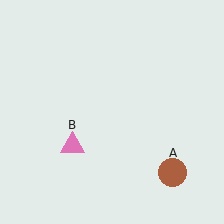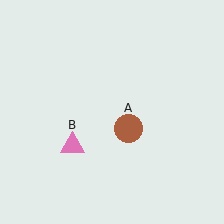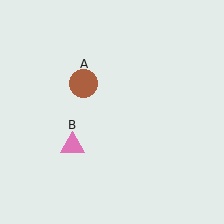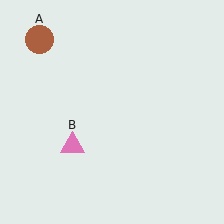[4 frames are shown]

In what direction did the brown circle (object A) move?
The brown circle (object A) moved up and to the left.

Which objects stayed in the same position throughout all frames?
Pink triangle (object B) remained stationary.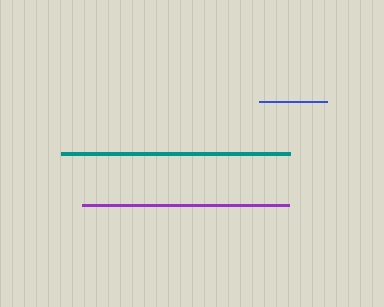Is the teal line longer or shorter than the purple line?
The teal line is longer than the purple line.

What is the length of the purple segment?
The purple segment is approximately 206 pixels long.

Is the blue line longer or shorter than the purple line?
The purple line is longer than the blue line.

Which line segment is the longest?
The teal line is the longest at approximately 229 pixels.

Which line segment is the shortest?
The blue line is the shortest at approximately 68 pixels.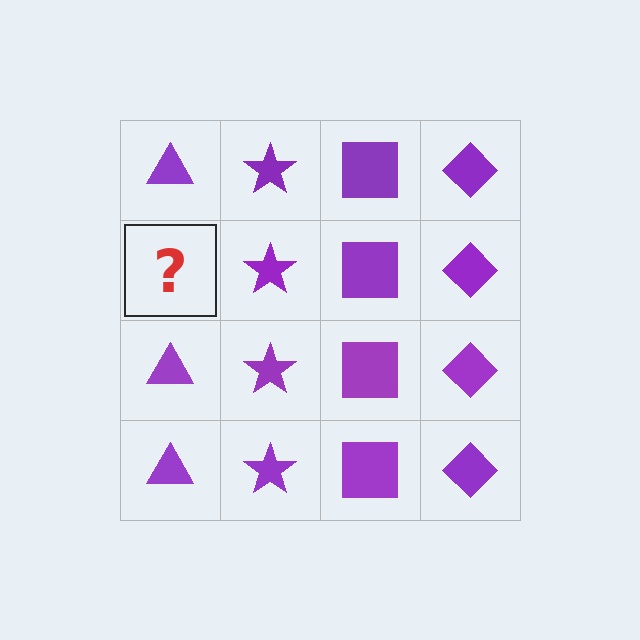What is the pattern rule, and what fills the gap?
The rule is that each column has a consistent shape. The gap should be filled with a purple triangle.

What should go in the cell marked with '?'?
The missing cell should contain a purple triangle.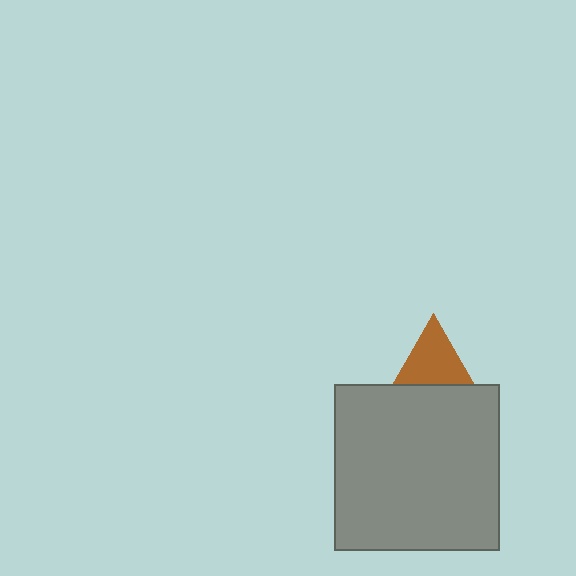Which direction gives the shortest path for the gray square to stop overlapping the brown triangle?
Moving down gives the shortest separation.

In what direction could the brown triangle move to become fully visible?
The brown triangle could move up. That would shift it out from behind the gray square entirely.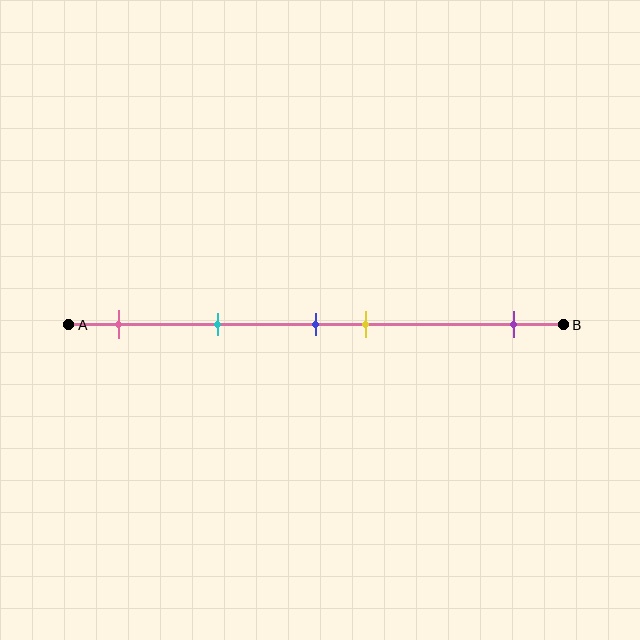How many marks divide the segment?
There are 5 marks dividing the segment.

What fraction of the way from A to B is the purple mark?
The purple mark is approximately 90% (0.9) of the way from A to B.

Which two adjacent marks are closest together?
The blue and yellow marks are the closest adjacent pair.